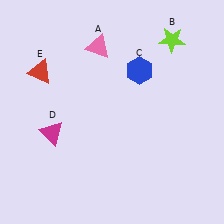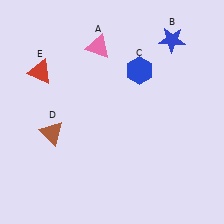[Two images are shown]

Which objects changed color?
B changed from lime to blue. D changed from magenta to brown.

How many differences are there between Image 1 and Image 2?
There are 2 differences between the two images.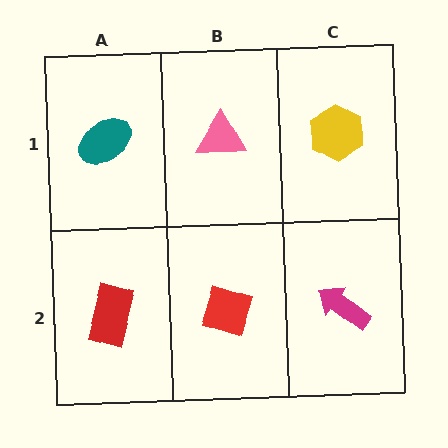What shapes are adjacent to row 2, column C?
A yellow hexagon (row 1, column C), a red diamond (row 2, column B).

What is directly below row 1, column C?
A magenta arrow.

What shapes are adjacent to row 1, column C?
A magenta arrow (row 2, column C), a pink triangle (row 1, column B).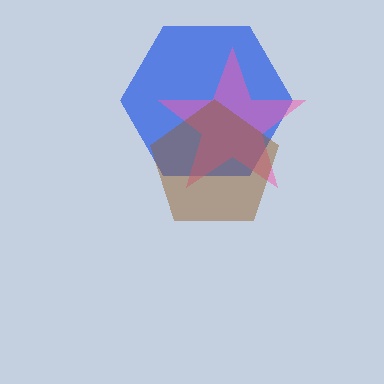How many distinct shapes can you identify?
There are 3 distinct shapes: a blue hexagon, a pink star, a brown pentagon.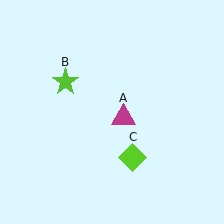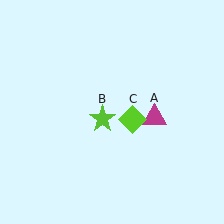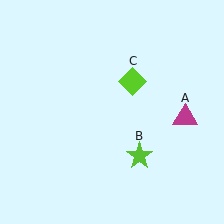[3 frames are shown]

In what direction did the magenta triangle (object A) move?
The magenta triangle (object A) moved right.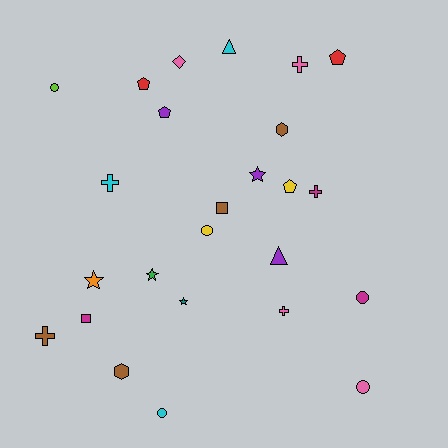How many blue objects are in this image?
There are no blue objects.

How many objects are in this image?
There are 25 objects.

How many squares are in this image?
There are 2 squares.